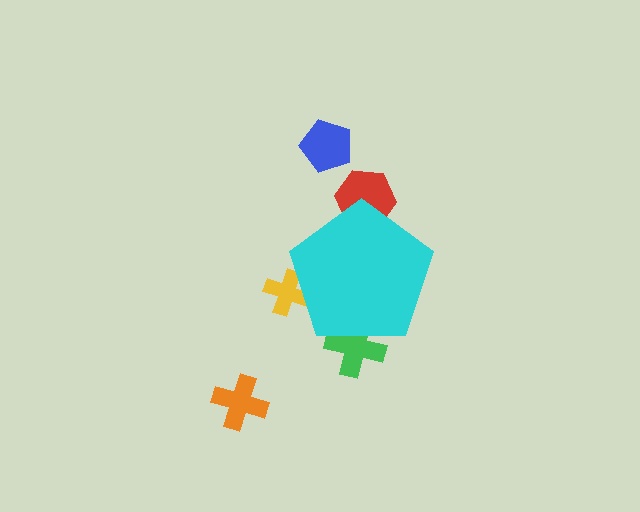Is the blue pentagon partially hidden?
No, the blue pentagon is fully visible.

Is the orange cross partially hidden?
No, the orange cross is fully visible.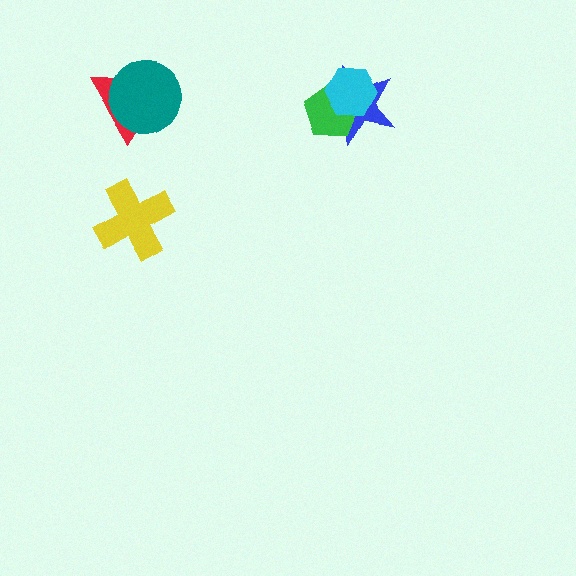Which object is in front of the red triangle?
The teal circle is in front of the red triangle.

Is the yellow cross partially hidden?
No, no other shape covers it.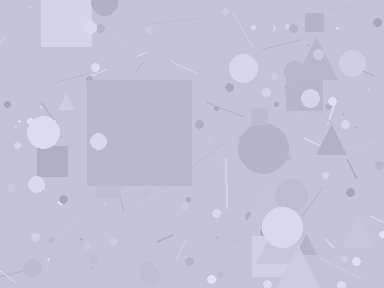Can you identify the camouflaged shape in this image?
The camouflaged shape is a square.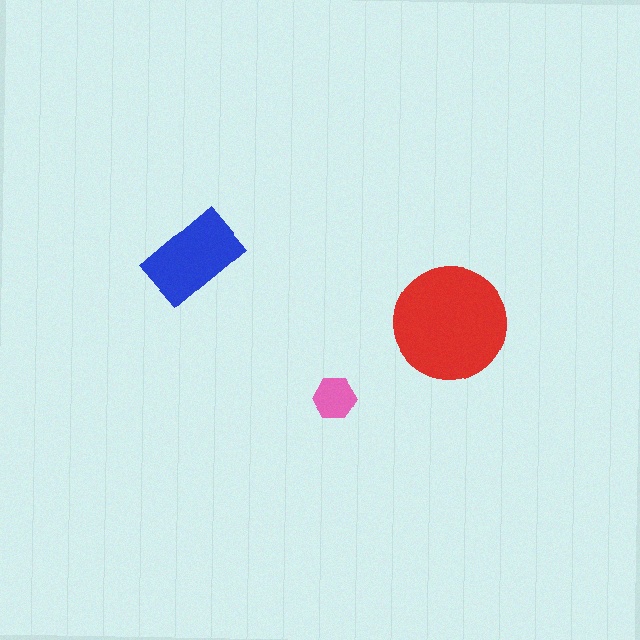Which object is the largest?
The red circle.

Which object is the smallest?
The pink hexagon.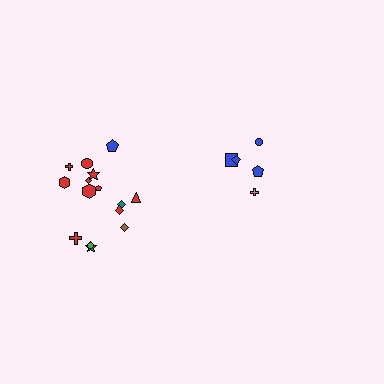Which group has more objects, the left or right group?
The left group.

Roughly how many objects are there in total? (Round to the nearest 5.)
Roughly 20 objects in total.